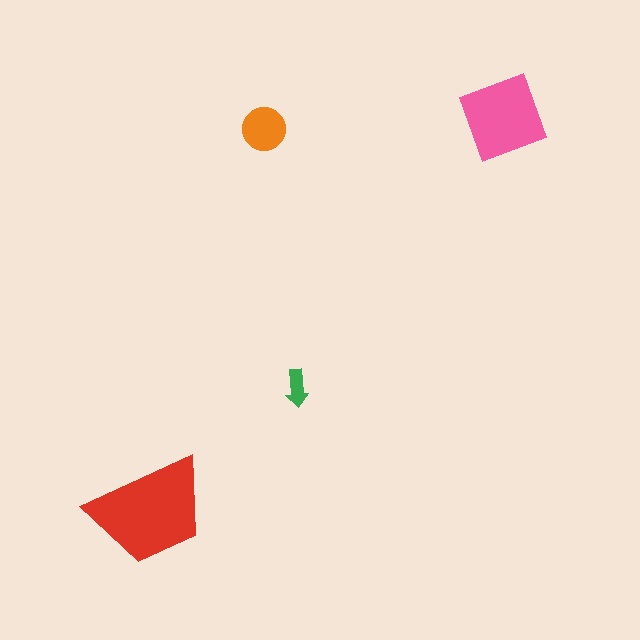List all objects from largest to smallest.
The red trapezoid, the pink square, the orange circle, the green arrow.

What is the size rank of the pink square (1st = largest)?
2nd.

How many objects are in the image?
There are 4 objects in the image.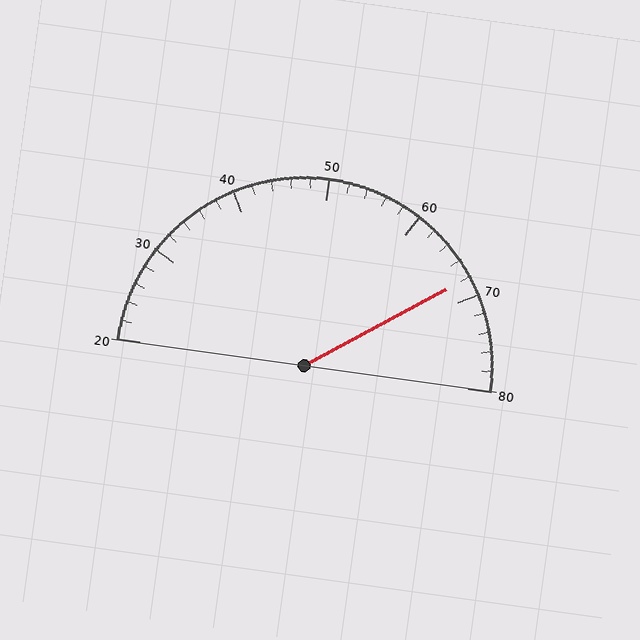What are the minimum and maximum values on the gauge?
The gauge ranges from 20 to 80.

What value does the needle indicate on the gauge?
The needle indicates approximately 68.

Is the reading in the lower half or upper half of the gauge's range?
The reading is in the upper half of the range (20 to 80).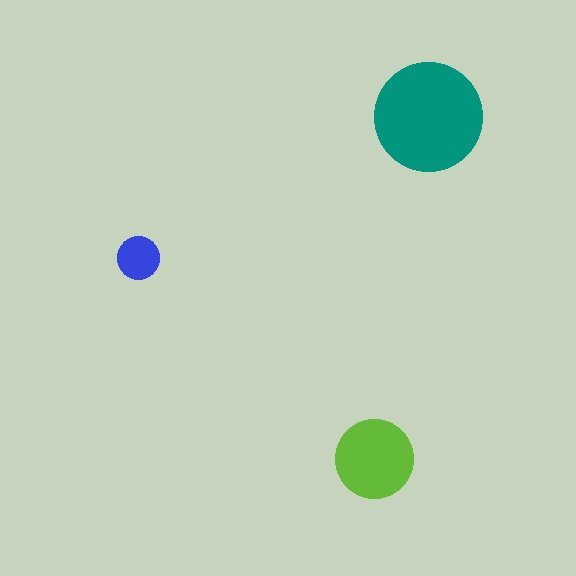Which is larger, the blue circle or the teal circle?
The teal one.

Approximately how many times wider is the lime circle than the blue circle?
About 2 times wider.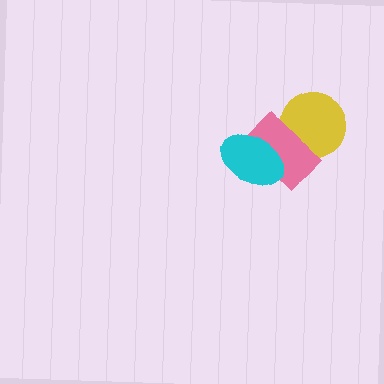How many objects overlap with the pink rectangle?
2 objects overlap with the pink rectangle.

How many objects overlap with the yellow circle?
1 object overlaps with the yellow circle.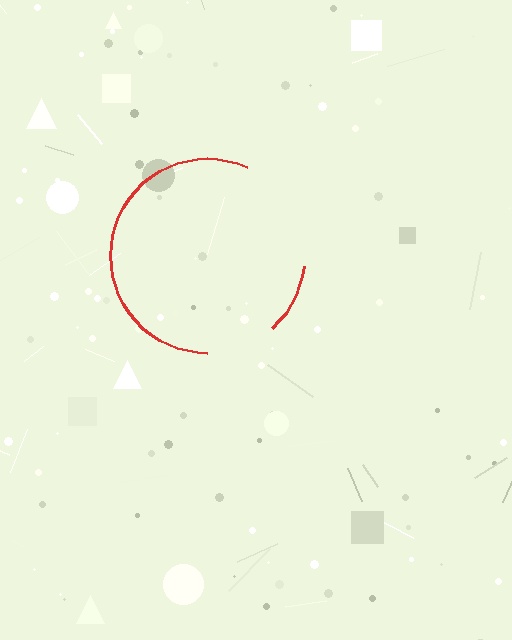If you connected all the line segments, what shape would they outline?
They would outline a circle.